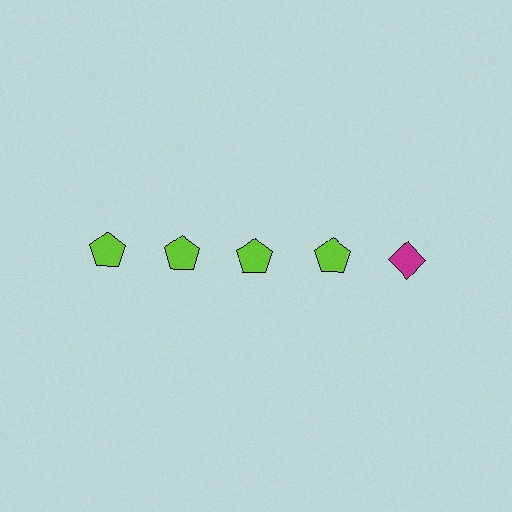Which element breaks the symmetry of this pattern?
The magenta diamond in the top row, rightmost column breaks the symmetry. All other shapes are lime pentagons.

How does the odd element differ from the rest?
It differs in both color (magenta instead of lime) and shape (diamond instead of pentagon).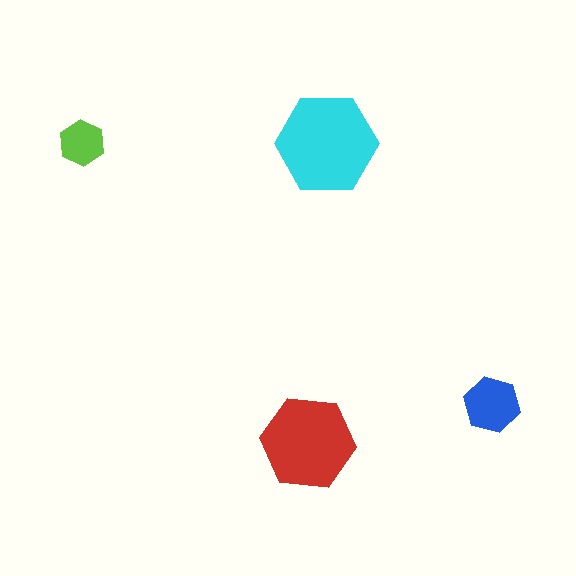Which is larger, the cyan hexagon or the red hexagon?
The cyan one.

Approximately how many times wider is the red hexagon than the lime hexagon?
About 2 times wider.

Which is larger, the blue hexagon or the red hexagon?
The red one.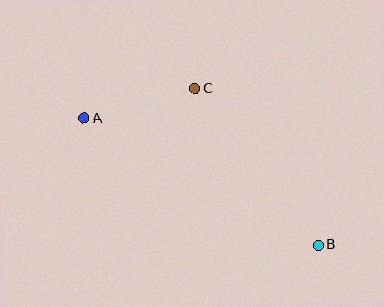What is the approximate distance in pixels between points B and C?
The distance between B and C is approximately 199 pixels.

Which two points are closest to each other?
Points A and C are closest to each other.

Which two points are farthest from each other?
Points A and B are farthest from each other.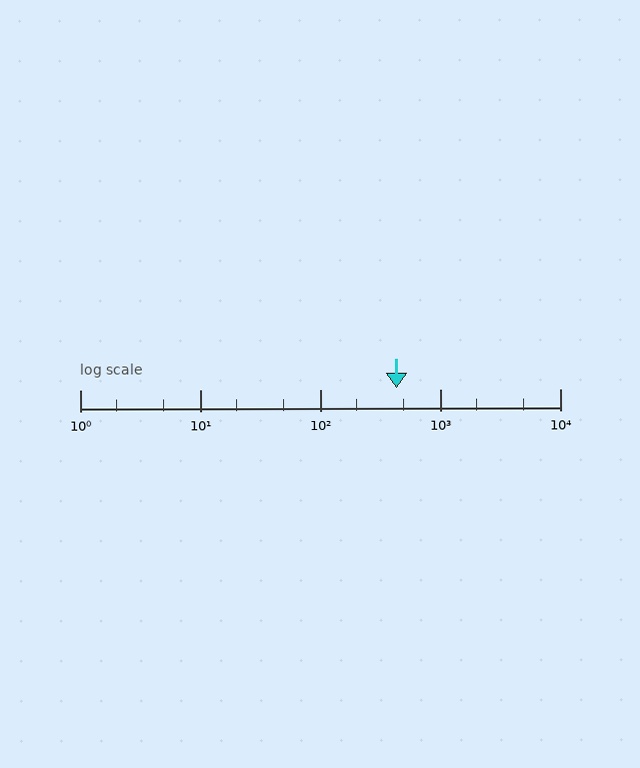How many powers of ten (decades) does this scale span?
The scale spans 4 decades, from 1 to 10000.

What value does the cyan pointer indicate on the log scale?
The pointer indicates approximately 430.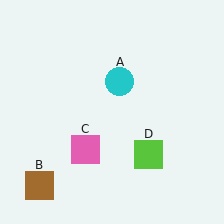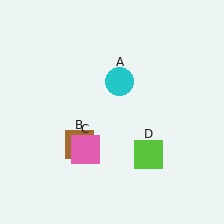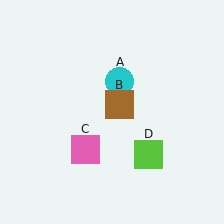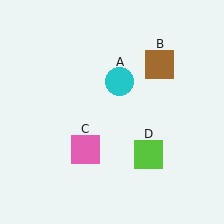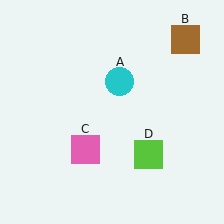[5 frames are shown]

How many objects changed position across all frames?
1 object changed position: brown square (object B).